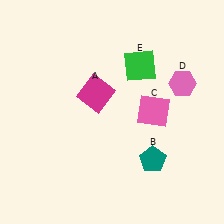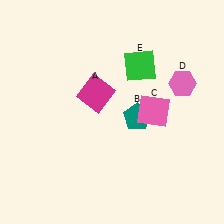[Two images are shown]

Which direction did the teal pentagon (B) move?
The teal pentagon (B) moved up.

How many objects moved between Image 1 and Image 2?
1 object moved between the two images.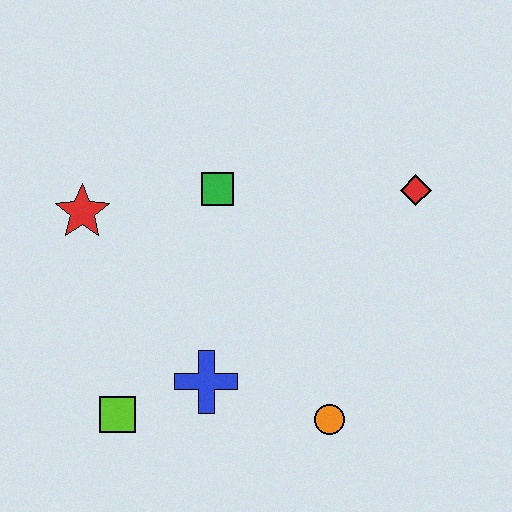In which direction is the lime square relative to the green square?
The lime square is below the green square.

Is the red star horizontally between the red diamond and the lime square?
No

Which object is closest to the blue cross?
The lime square is closest to the blue cross.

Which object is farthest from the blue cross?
The red diamond is farthest from the blue cross.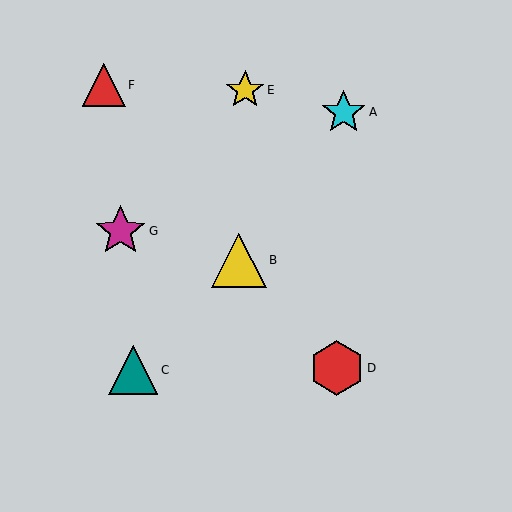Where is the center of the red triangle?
The center of the red triangle is at (104, 85).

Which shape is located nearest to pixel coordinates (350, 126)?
The cyan star (labeled A) at (344, 112) is nearest to that location.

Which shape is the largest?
The yellow triangle (labeled B) is the largest.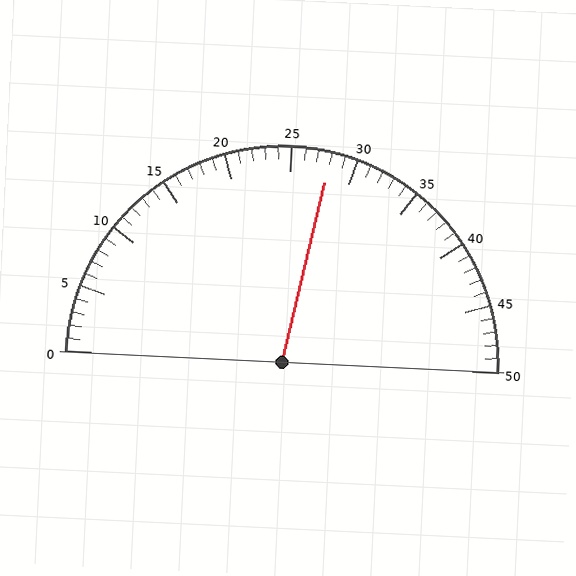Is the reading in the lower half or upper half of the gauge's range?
The reading is in the upper half of the range (0 to 50).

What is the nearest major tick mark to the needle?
The nearest major tick mark is 30.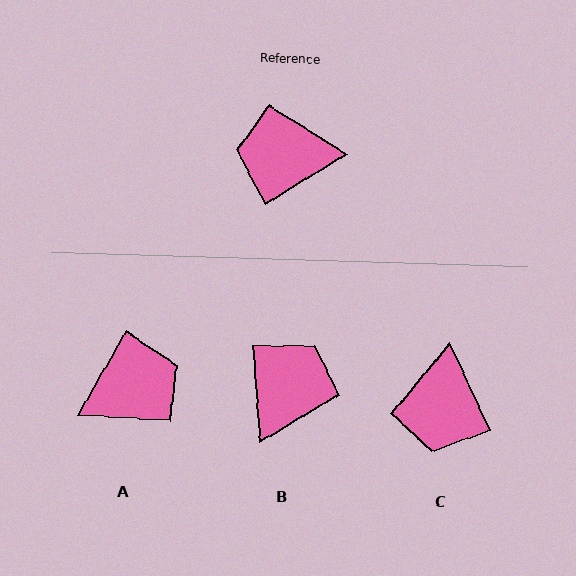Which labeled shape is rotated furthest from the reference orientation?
A, about 151 degrees away.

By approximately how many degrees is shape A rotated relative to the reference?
Approximately 151 degrees clockwise.